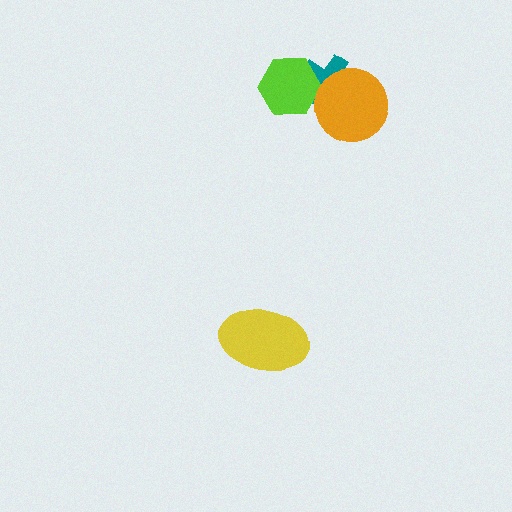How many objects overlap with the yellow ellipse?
0 objects overlap with the yellow ellipse.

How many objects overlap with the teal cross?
2 objects overlap with the teal cross.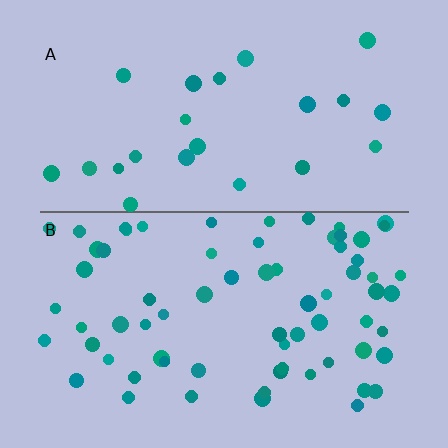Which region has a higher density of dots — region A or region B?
B (the bottom).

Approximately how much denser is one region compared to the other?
Approximately 3.0× — region B over region A.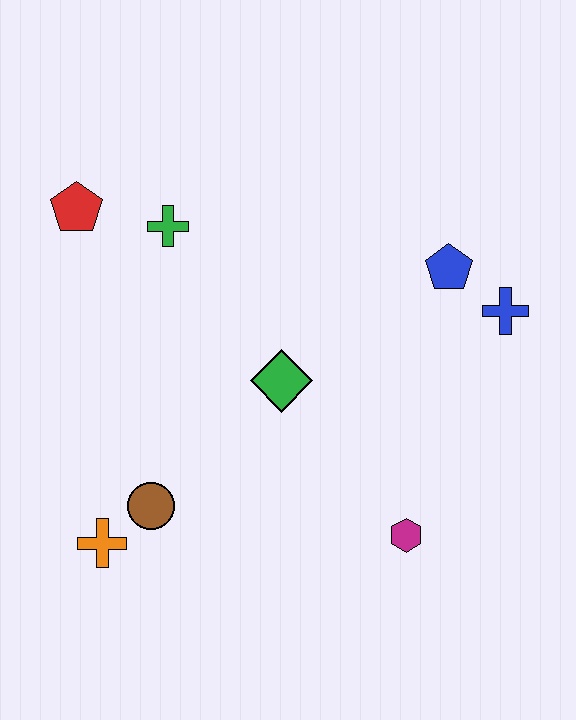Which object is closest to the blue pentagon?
The blue cross is closest to the blue pentagon.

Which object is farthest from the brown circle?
The blue cross is farthest from the brown circle.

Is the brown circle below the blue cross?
Yes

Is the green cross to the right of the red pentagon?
Yes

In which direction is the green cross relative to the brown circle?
The green cross is above the brown circle.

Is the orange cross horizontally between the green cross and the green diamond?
No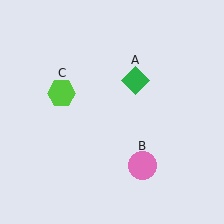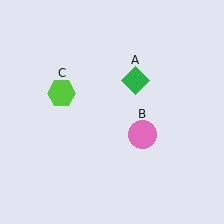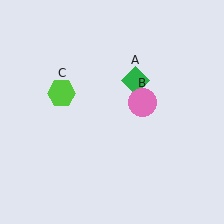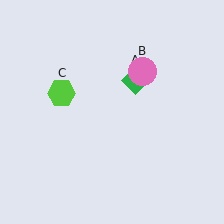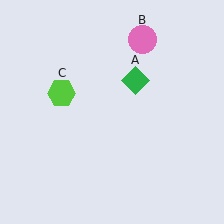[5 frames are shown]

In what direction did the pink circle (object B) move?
The pink circle (object B) moved up.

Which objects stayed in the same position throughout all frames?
Green diamond (object A) and lime hexagon (object C) remained stationary.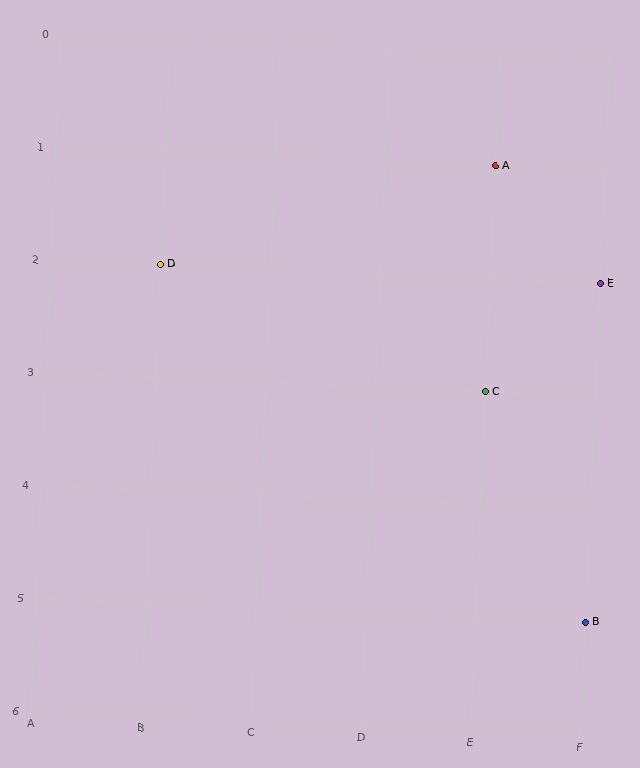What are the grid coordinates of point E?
Point E is at grid coordinates (F, 2).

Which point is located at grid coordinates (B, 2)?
Point D is at (B, 2).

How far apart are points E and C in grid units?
Points E and C are 1 column and 1 row apart (about 1.4 grid units diagonally).